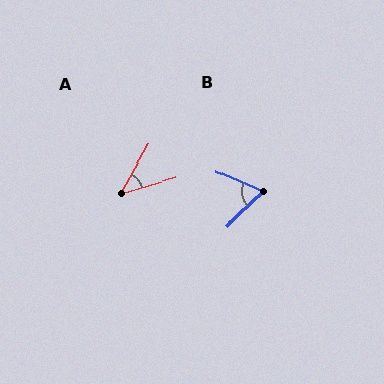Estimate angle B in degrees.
Approximately 67 degrees.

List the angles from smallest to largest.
A (45°), B (67°).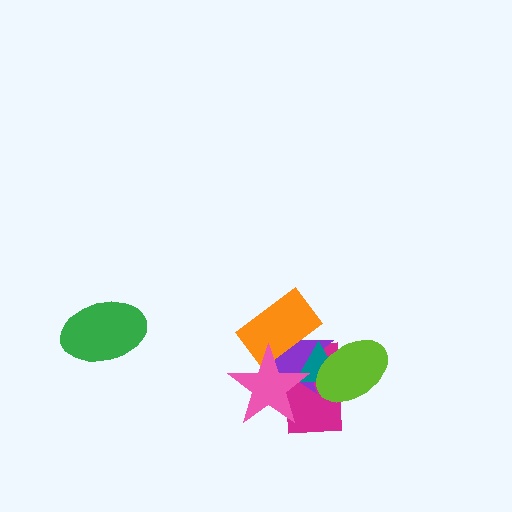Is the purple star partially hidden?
Yes, it is partially covered by another shape.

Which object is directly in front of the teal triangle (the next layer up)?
The orange rectangle is directly in front of the teal triangle.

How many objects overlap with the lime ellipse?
3 objects overlap with the lime ellipse.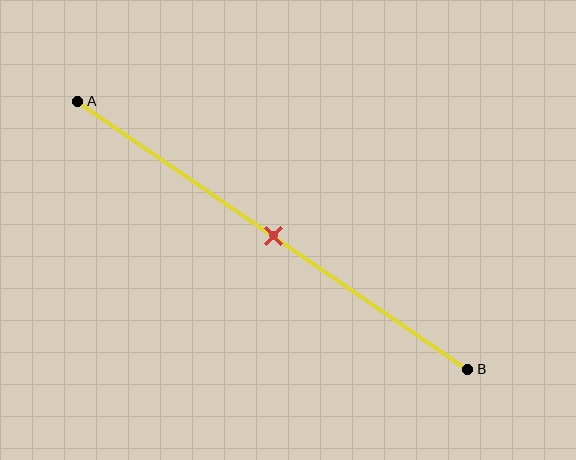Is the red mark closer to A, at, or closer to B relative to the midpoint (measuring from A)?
The red mark is approximately at the midpoint of segment AB.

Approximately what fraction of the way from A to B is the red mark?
The red mark is approximately 50% of the way from A to B.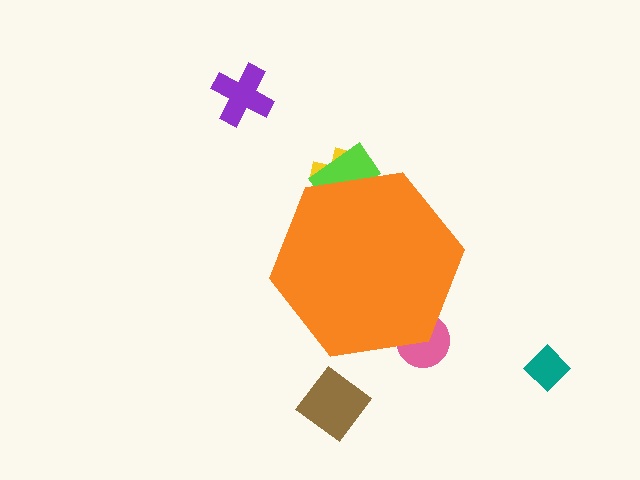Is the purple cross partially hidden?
No, the purple cross is fully visible.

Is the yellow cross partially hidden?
Yes, the yellow cross is partially hidden behind the orange hexagon.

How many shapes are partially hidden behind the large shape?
3 shapes are partially hidden.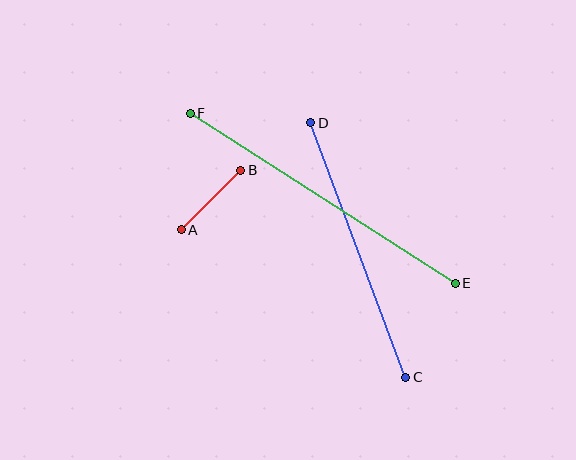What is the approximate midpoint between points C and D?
The midpoint is at approximately (358, 250) pixels.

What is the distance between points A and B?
The distance is approximately 84 pixels.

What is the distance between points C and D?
The distance is approximately 271 pixels.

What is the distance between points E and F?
The distance is approximately 315 pixels.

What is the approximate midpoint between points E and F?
The midpoint is at approximately (323, 198) pixels.